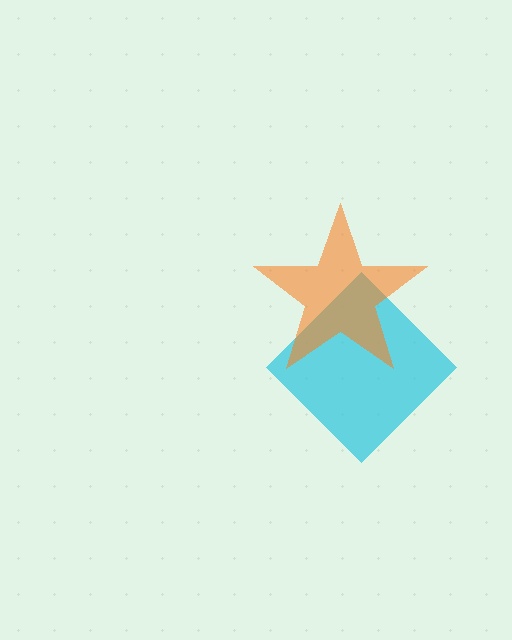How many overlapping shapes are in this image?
There are 2 overlapping shapes in the image.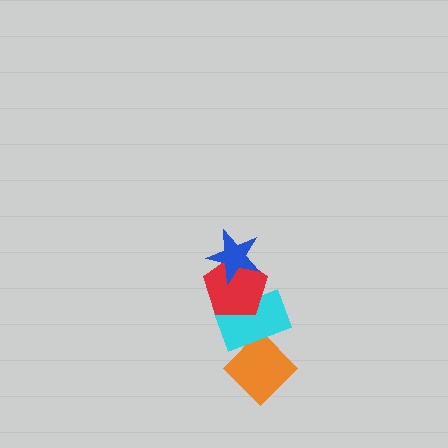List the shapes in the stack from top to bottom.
From top to bottom: the blue star, the red pentagon, the cyan rectangle, the orange diamond.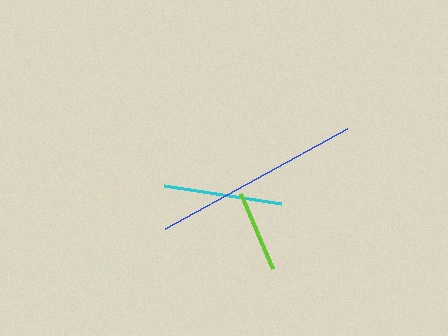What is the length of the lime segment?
The lime segment is approximately 82 pixels long.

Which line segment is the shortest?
The lime line is the shortest at approximately 82 pixels.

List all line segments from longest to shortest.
From longest to shortest: blue, cyan, lime.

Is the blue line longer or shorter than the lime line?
The blue line is longer than the lime line.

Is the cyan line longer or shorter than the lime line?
The cyan line is longer than the lime line.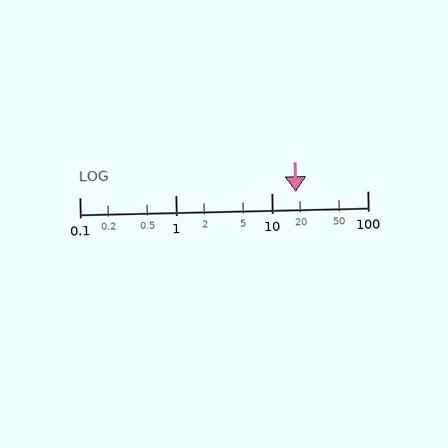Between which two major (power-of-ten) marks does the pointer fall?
The pointer is between 10 and 100.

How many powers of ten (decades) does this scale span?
The scale spans 3 decades, from 0.1 to 100.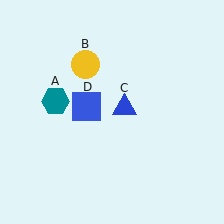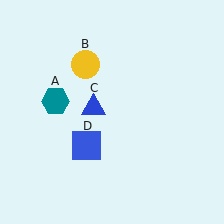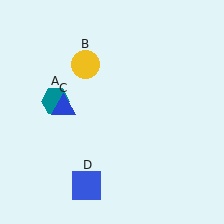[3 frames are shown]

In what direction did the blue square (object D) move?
The blue square (object D) moved down.